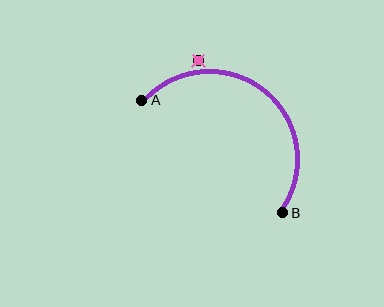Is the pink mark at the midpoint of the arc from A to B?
No — the pink mark does not lie on the arc at all. It sits slightly outside the curve.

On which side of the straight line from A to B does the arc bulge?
The arc bulges above and to the right of the straight line connecting A and B.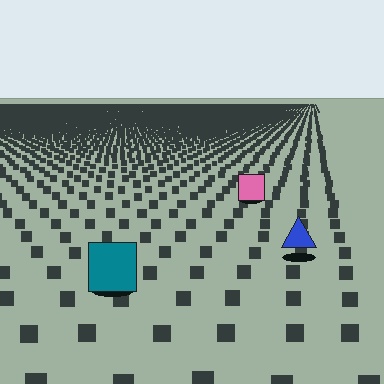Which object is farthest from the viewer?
The pink square is farthest from the viewer. It appears smaller and the ground texture around it is denser.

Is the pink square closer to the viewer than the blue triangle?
No. The blue triangle is closer — you can tell from the texture gradient: the ground texture is coarser near it.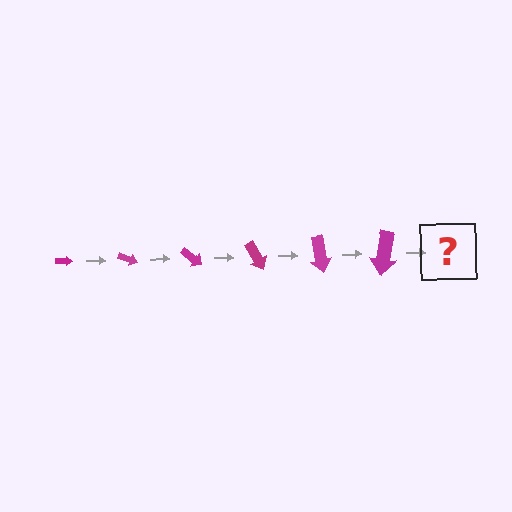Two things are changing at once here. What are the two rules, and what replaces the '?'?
The two rules are that the arrow grows larger each step and it rotates 20 degrees each step. The '?' should be an arrow, larger than the previous one and rotated 120 degrees from the start.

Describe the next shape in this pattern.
It should be an arrow, larger than the previous one and rotated 120 degrees from the start.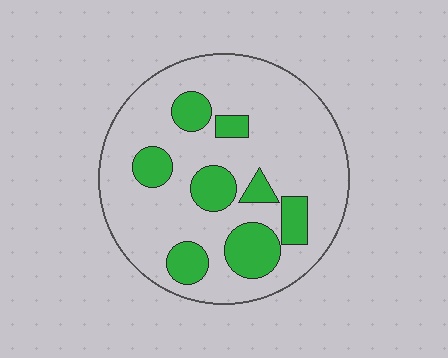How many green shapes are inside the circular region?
8.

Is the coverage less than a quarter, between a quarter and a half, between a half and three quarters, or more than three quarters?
Less than a quarter.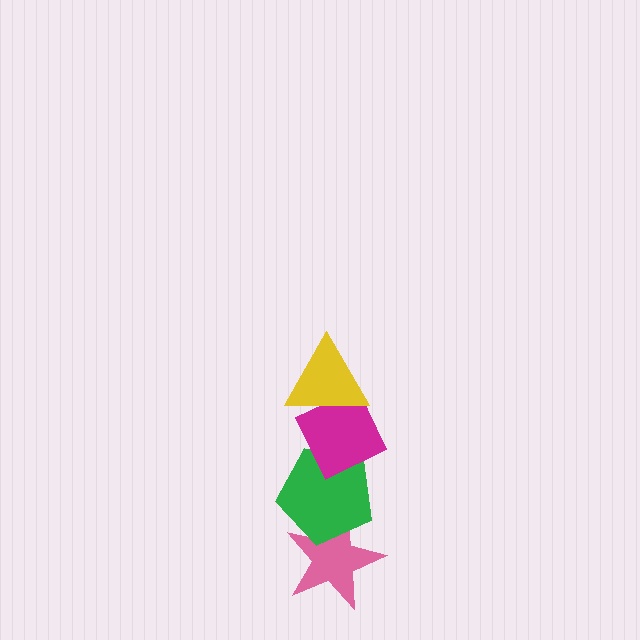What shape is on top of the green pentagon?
The magenta diamond is on top of the green pentagon.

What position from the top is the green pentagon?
The green pentagon is 3rd from the top.